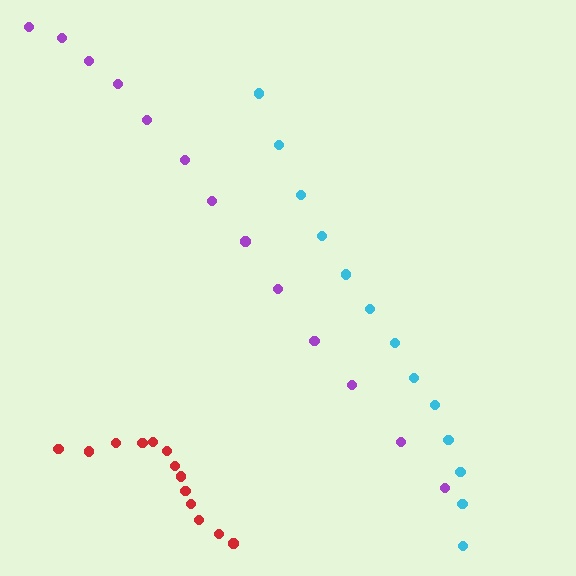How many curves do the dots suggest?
There are 3 distinct paths.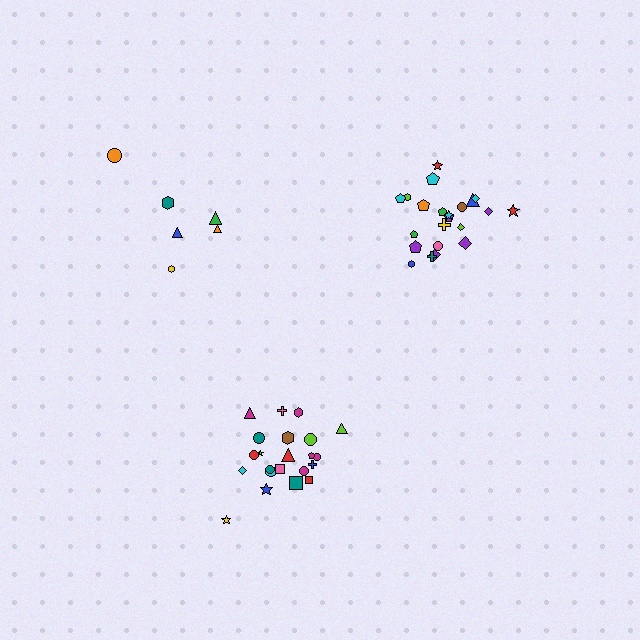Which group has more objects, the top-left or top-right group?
The top-right group.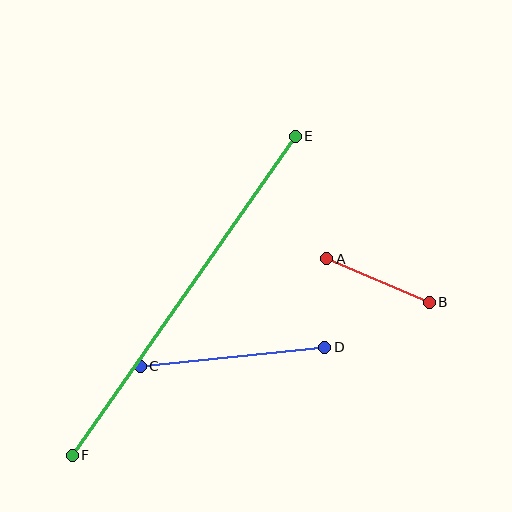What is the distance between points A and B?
The distance is approximately 112 pixels.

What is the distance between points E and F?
The distance is approximately 389 pixels.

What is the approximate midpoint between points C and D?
The midpoint is at approximately (233, 357) pixels.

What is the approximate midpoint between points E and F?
The midpoint is at approximately (184, 296) pixels.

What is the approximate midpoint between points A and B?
The midpoint is at approximately (378, 280) pixels.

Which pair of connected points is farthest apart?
Points E and F are farthest apart.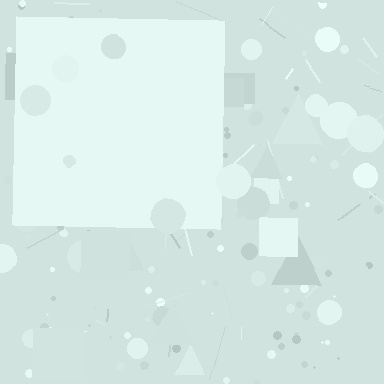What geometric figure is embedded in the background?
A square is embedded in the background.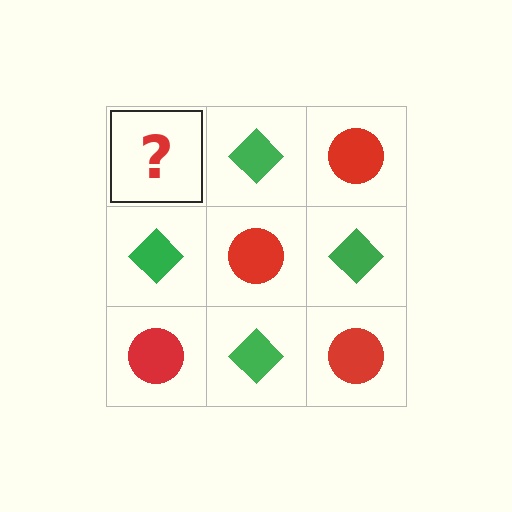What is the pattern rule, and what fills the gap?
The rule is that it alternates red circle and green diamond in a checkerboard pattern. The gap should be filled with a red circle.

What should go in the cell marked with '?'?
The missing cell should contain a red circle.